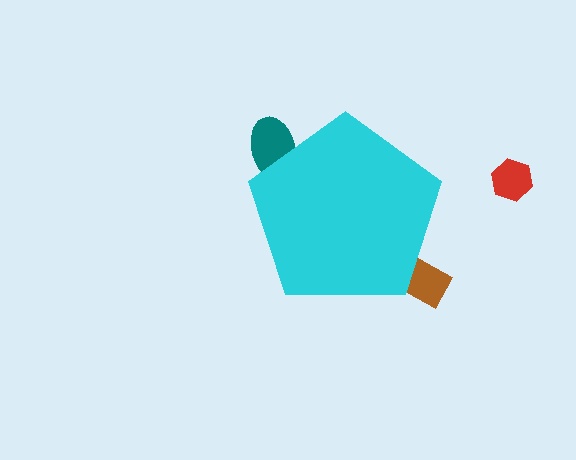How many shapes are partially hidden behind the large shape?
2 shapes are partially hidden.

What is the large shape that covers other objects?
A cyan pentagon.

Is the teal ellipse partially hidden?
Yes, the teal ellipse is partially hidden behind the cyan pentagon.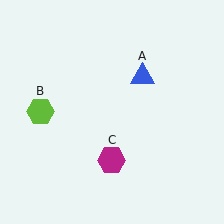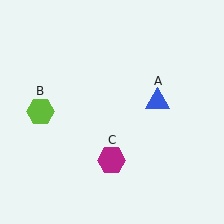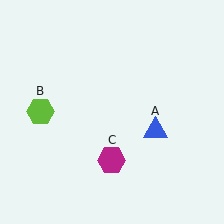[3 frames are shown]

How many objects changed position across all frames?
1 object changed position: blue triangle (object A).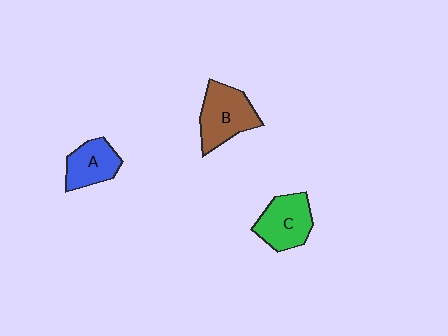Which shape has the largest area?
Shape B (brown).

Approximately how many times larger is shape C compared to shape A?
Approximately 1.2 times.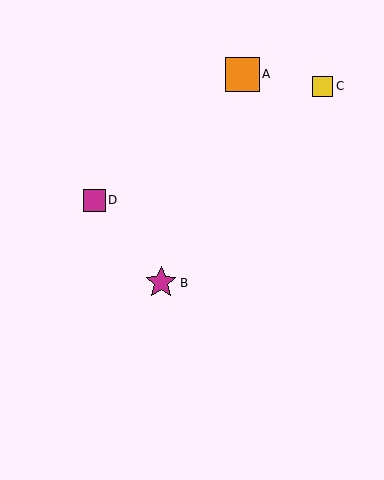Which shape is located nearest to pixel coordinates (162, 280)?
The magenta star (labeled B) at (161, 283) is nearest to that location.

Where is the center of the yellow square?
The center of the yellow square is at (323, 86).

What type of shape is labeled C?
Shape C is a yellow square.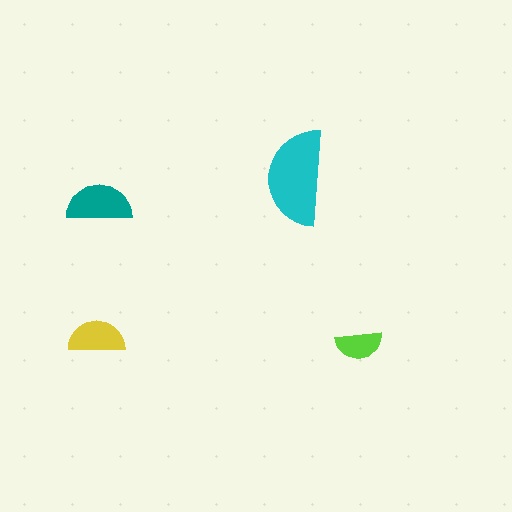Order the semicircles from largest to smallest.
the cyan one, the teal one, the yellow one, the lime one.